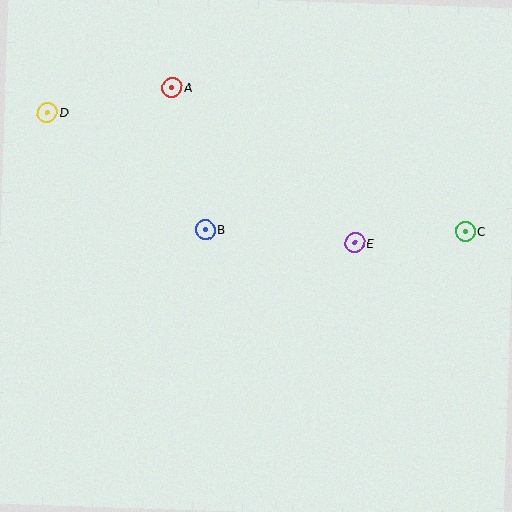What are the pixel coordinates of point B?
Point B is at (205, 230).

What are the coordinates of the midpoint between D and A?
The midpoint between D and A is at (110, 100).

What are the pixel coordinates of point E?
Point E is at (355, 243).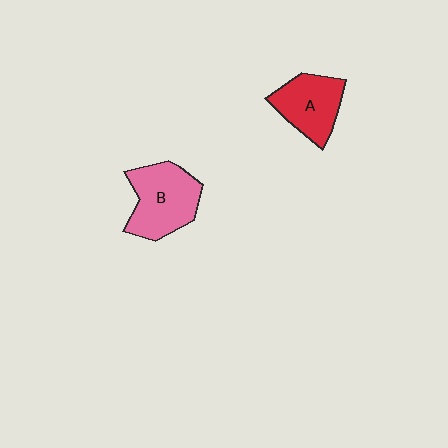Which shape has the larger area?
Shape B (pink).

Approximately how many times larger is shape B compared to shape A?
Approximately 1.3 times.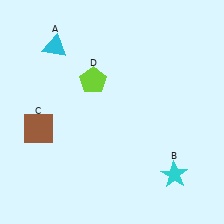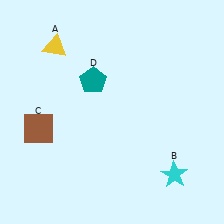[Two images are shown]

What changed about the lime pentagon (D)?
In Image 1, D is lime. In Image 2, it changed to teal.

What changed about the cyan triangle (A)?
In Image 1, A is cyan. In Image 2, it changed to yellow.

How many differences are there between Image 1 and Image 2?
There are 2 differences between the two images.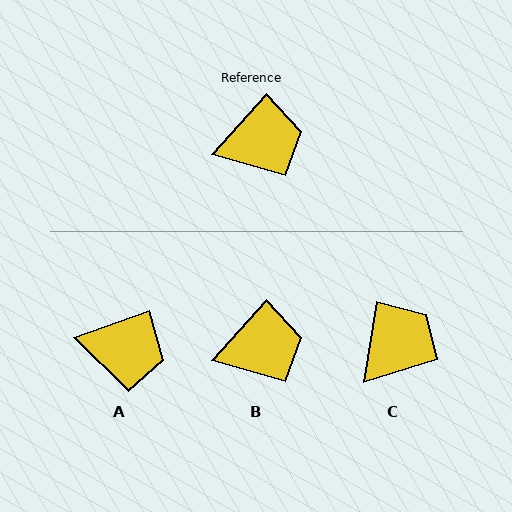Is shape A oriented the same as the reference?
No, it is off by about 28 degrees.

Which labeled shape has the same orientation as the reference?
B.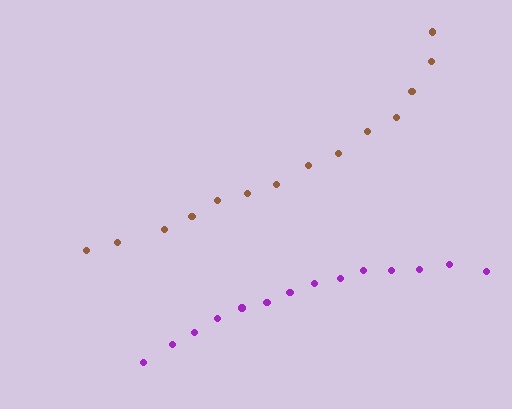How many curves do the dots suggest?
There are 2 distinct paths.